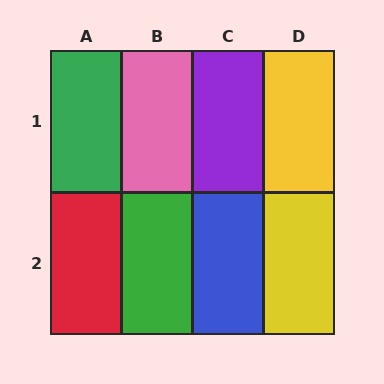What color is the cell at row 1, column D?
Yellow.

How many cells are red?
1 cell is red.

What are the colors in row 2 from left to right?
Red, green, blue, yellow.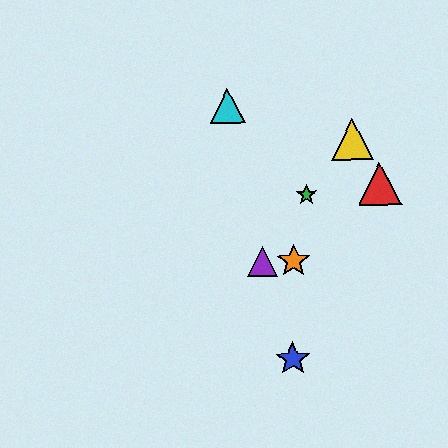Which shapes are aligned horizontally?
The purple triangle, the orange star are aligned horizontally.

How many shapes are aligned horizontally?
2 shapes (the purple triangle, the orange star) are aligned horizontally.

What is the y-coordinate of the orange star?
The orange star is at y≈261.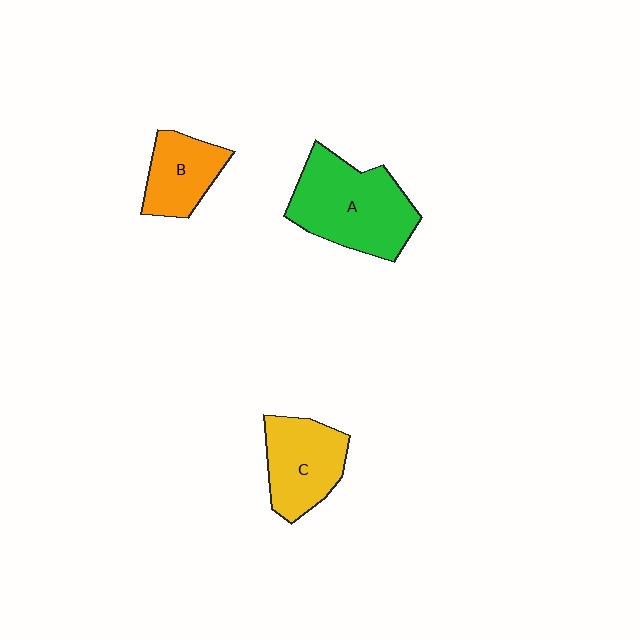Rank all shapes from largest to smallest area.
From largest to smallest: A (green), C (yellow), B (orange).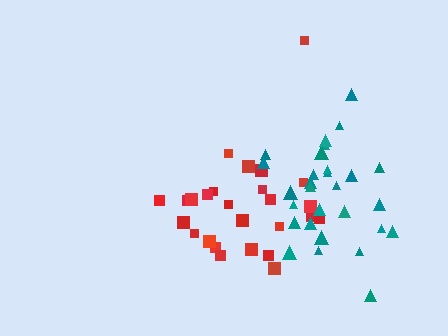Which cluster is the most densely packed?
Teal.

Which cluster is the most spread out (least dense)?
Red.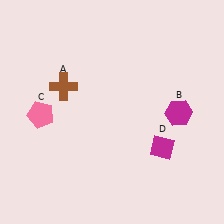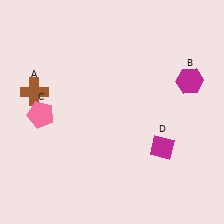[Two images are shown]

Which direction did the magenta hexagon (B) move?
The magenta hexagon (B) moved up.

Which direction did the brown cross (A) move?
The brown cross (A) moved left.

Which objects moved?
The objects that moved are: the brown cross (A), the magenta hexagon (B).